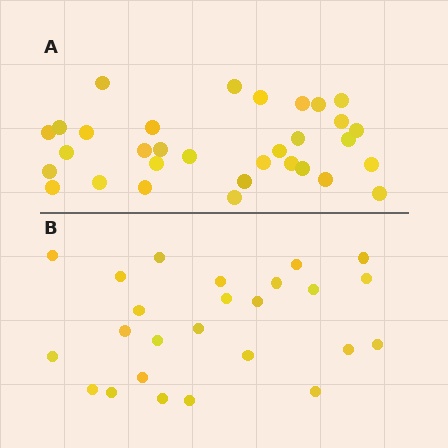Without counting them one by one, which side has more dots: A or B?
Region A (the top region) has more dots.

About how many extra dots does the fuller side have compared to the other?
Region A has roughly 8 or so more dots than region B.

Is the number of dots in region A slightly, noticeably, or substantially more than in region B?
Region A has noticeably more, but not dramatically so. The ratio is roughly 1.3 to 1.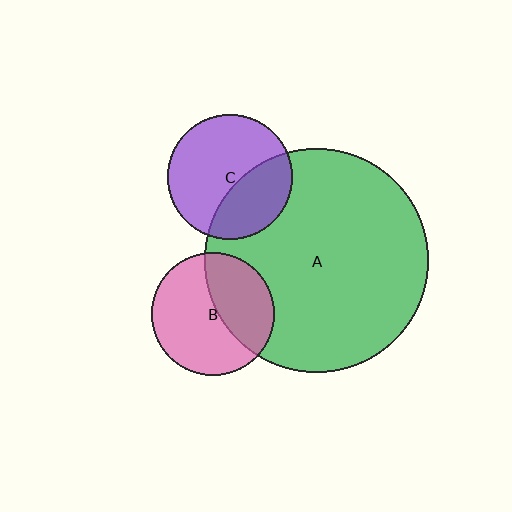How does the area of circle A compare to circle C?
Approximately 3.2 times.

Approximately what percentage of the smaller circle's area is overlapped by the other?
Approximately 35%.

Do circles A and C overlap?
Yes.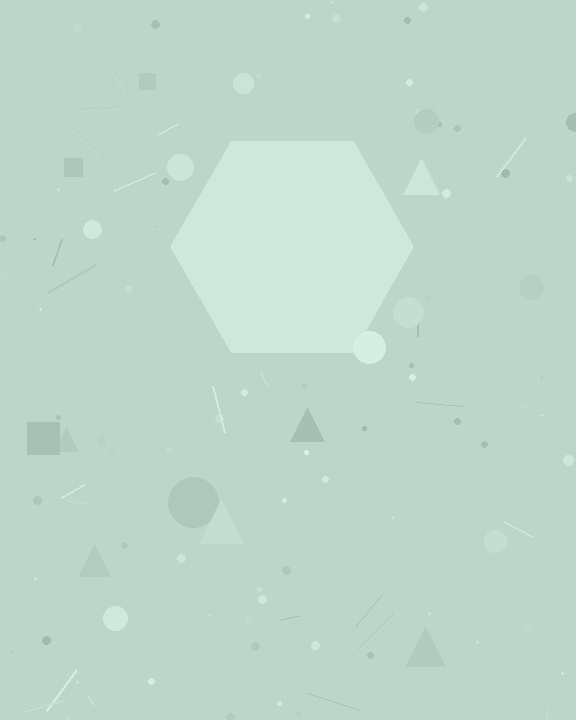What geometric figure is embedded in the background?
A hexagon is embedded in the background.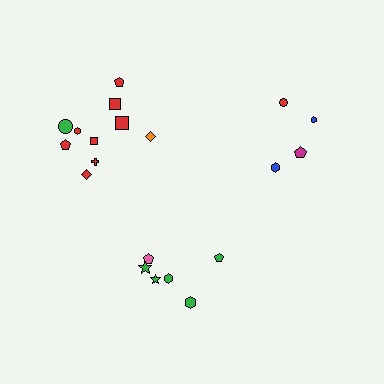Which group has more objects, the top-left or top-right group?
The top-left group.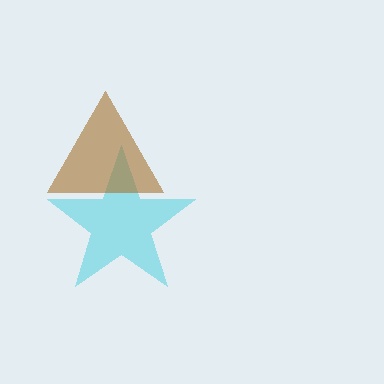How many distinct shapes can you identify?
There are 2 distinct shapes: a cyan star, a brown triangle.